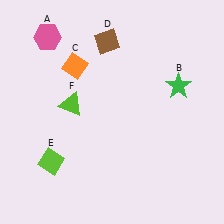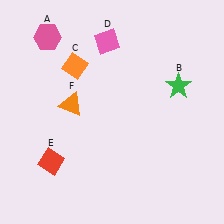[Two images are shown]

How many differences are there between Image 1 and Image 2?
There are 3 differences between the two images.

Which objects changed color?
D changed from brown to pink. E changed from lime to red. F changed from lime to orange.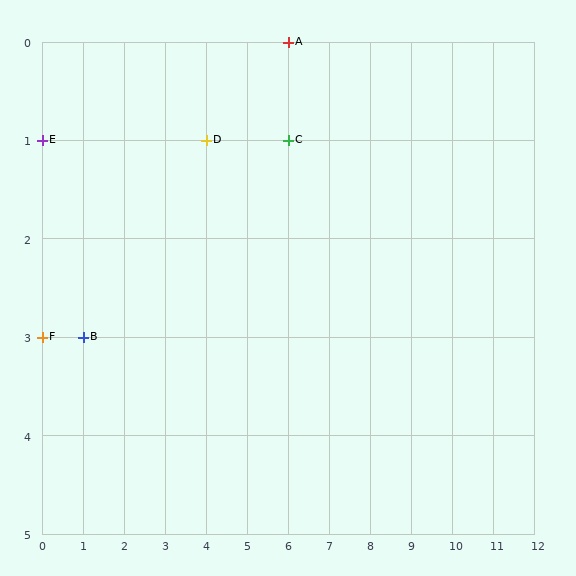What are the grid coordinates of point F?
Point F is at grid coordinates (0, 3).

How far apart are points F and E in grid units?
Points F and E are 2 rows apart.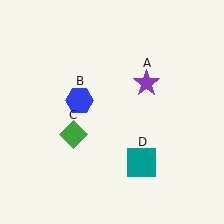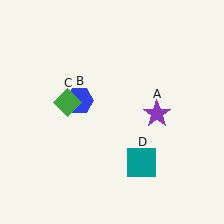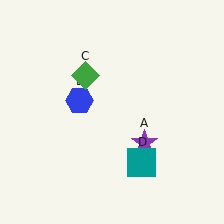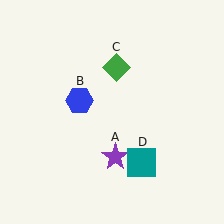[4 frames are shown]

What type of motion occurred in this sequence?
The purple star (object A), green diamond (object C) rotated clockwise around the center of the scene.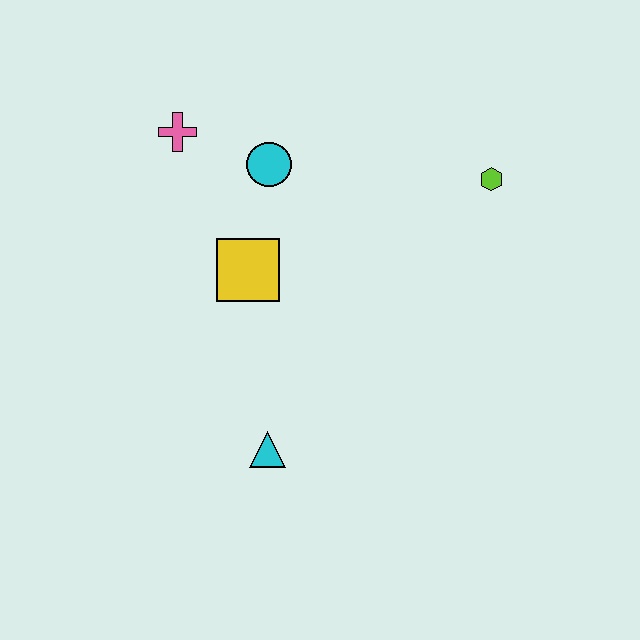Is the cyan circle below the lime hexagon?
No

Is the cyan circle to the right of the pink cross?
Yes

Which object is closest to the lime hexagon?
The cyan circle is closest to the lime hexagon.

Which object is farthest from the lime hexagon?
The cyan triangle is farthest from the lime hexagon.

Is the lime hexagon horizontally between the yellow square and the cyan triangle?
No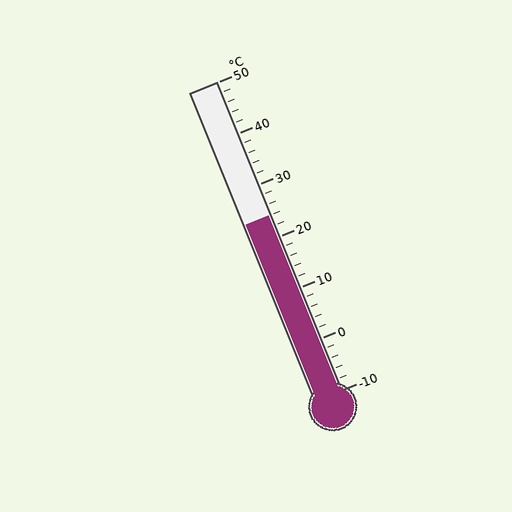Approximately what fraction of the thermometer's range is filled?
The thermometer is filled to approximately 55% of its range.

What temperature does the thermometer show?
The thermometer shows approximately 24°C.